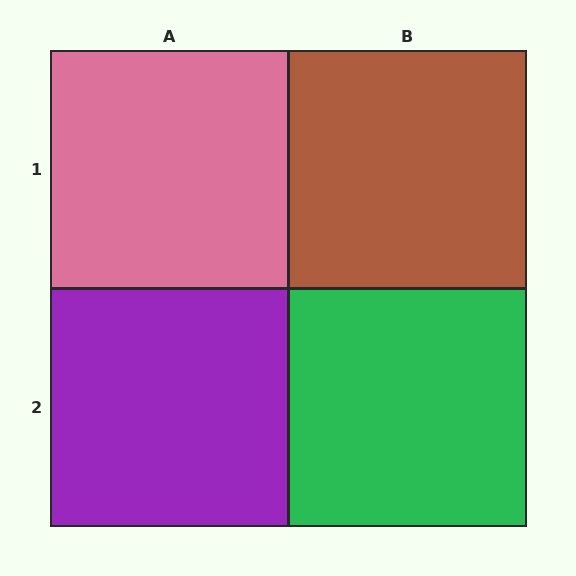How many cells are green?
1 cell is green.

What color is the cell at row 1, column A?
Pink.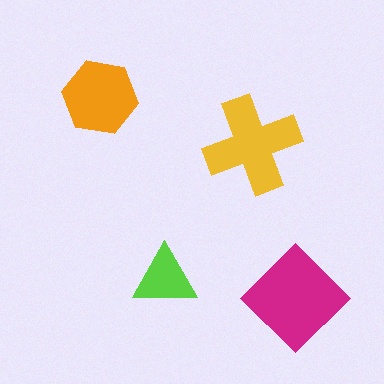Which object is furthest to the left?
The orange hexagon is leftmost.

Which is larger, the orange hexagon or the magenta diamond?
The magenta diamond.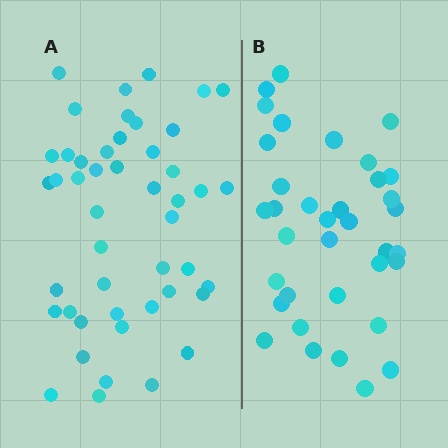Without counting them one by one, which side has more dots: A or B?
Region A (the left region) has more dots.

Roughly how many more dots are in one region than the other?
Region A has roughly 12 or so more dots than region B.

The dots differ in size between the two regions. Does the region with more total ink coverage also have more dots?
No. Region B has more total ink coverage because its dots are larger, but region A actually contains more individual dots. Total area can be misleading — the number of items is what matters here.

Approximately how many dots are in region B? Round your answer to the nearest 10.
About 40 dots. (The exact count is 36, which rounds to 40.)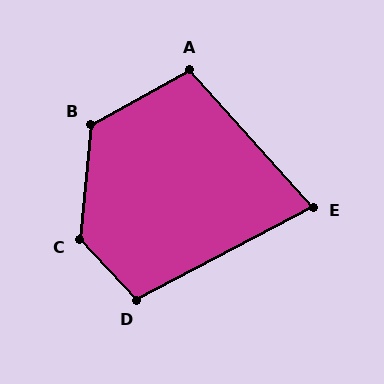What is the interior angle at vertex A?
Approximately 103 degrees (obtuse).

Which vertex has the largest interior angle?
C, at approximately 132 degrees.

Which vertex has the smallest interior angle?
E, at approximately 76 degrees.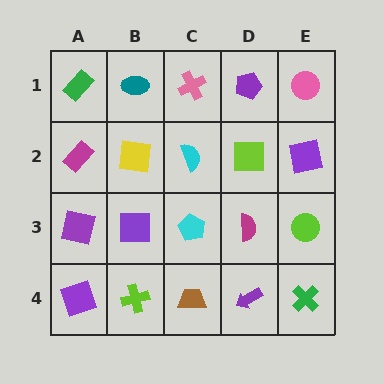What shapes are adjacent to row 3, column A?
A magenta rectangle (row 2, column A), a purple square (row 4, column A), a purple square (row 3, column B).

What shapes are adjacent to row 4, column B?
A purple square (row 3, column B), a purple square (row 4, column A), a brown trapezoid (row 4, column C).